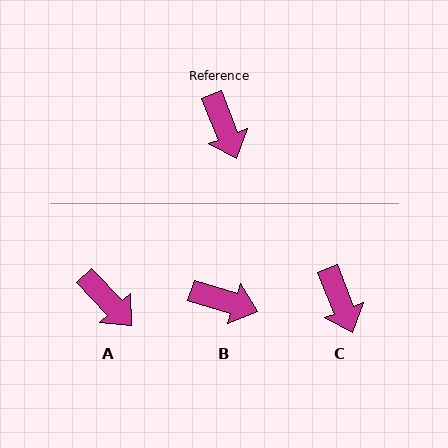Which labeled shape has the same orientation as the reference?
C.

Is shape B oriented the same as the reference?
No, it is off by about 51 degrees.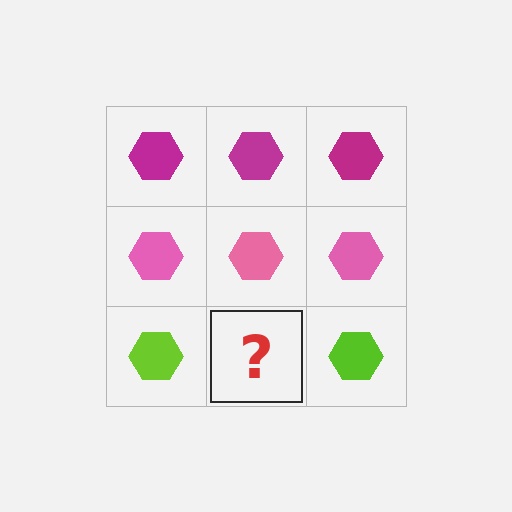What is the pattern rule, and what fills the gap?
The rule is that each row has a consistent color. The gap should be filled with a lime hexagon.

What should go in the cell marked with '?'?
The missing cell should contain a lime hexagon.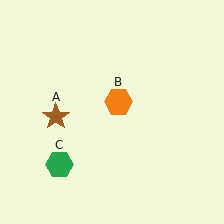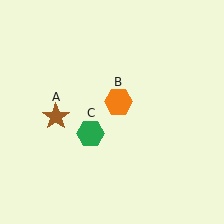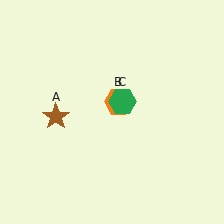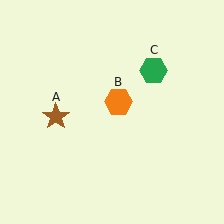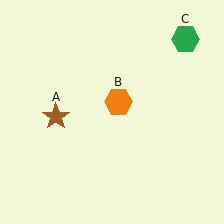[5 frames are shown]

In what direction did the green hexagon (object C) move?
The green hexagon (object C) moved up and to the right.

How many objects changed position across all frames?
1 object changed position: green hexagon (object C).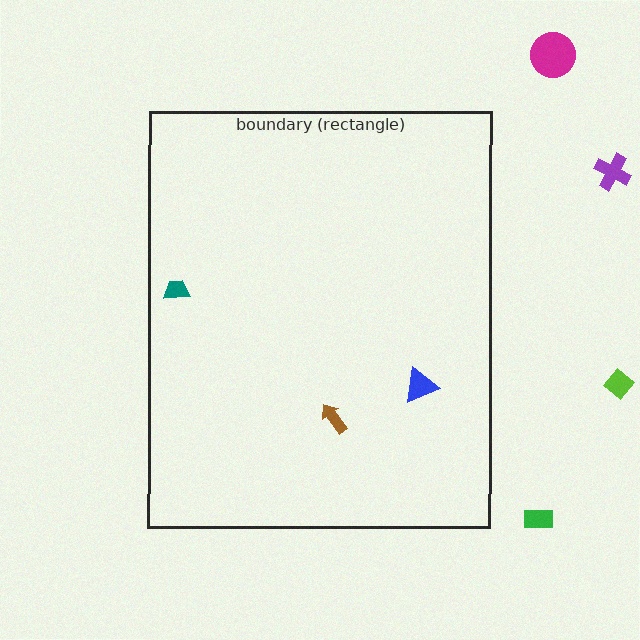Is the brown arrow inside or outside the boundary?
Inside.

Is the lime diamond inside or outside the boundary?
Outside.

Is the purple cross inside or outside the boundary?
Outside.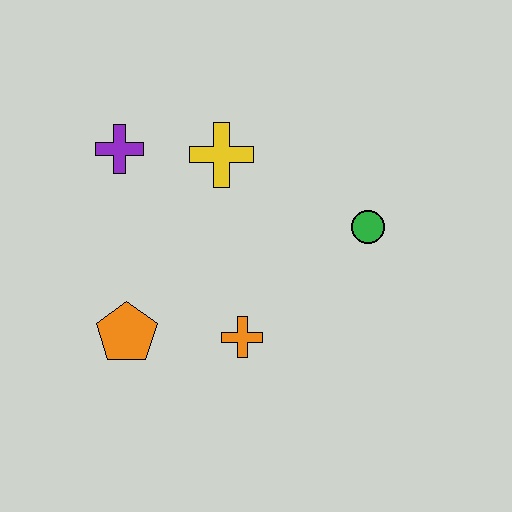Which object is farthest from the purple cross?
The green circle is farthest from the purple cross.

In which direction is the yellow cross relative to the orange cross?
The yellow cross is above the orange cross.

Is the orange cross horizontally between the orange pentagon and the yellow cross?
No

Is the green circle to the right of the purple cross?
Yes